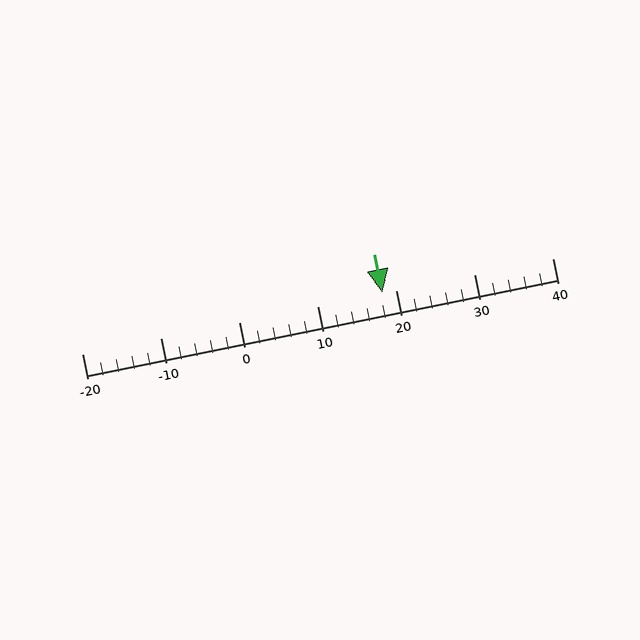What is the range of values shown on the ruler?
The ruler shows values from -20 to 40.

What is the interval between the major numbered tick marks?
The major tick marks are spaced 10 units apart.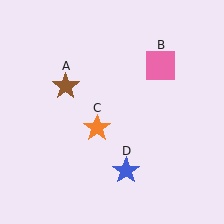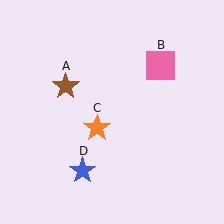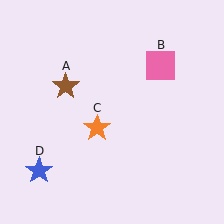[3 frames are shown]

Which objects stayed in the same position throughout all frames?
Brown star (object A) and pink square (object B) and orange star (object C) remained stationary.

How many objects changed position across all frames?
1 object changed position: blue star (object D).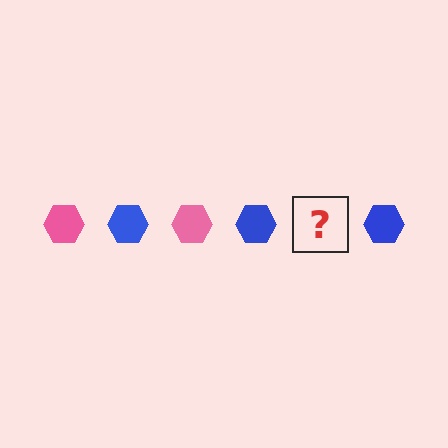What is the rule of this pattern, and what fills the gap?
The rule is that the pattern cycles through pink, blue hexagons. The gap should be filled with a pink hexagon.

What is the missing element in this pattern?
The missing element is a pink hexagon.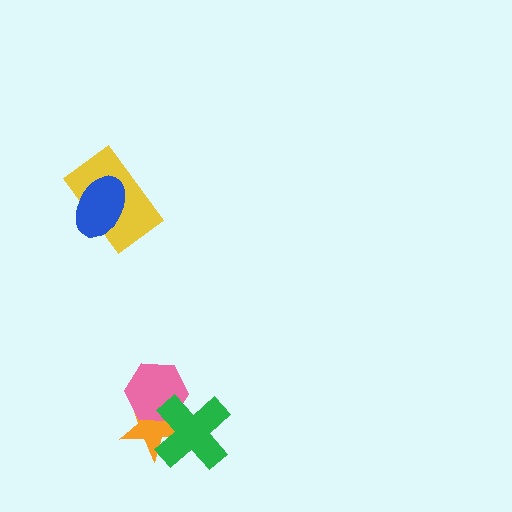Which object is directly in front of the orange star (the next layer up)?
The pink hexagon is directly in front of the orange star.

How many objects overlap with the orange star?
2 objects overlap with the orange star.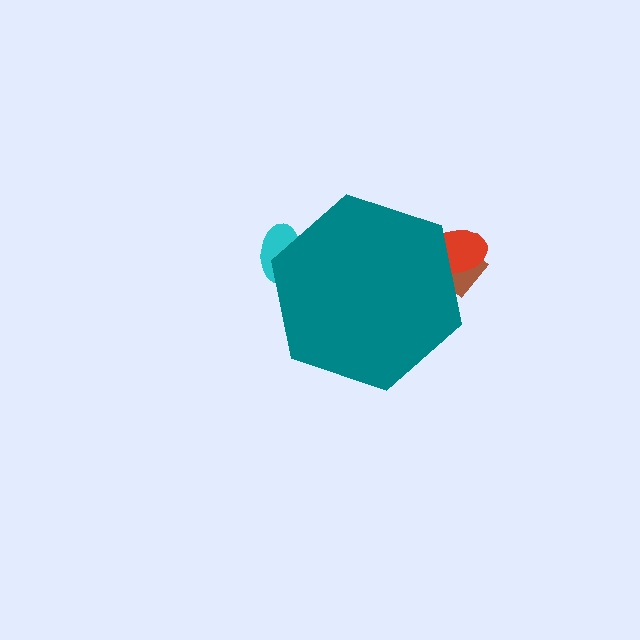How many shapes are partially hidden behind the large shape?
3 shapes are partially hidden.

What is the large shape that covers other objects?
A teal hexagon.